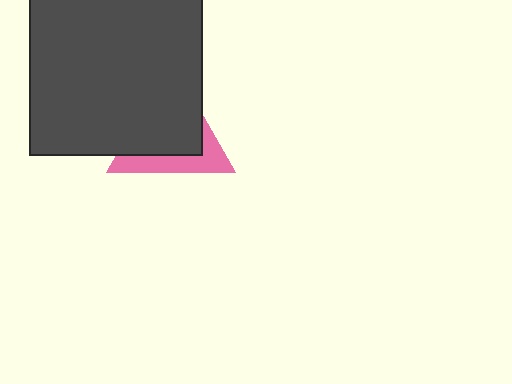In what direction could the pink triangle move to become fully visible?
The pink triangle could move toward the lower-right. That would shift it out from behind the dark gray square entirely.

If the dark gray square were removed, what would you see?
You would see the complete pink triangle.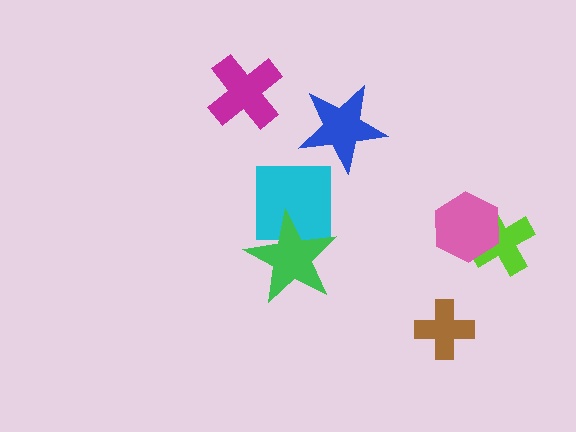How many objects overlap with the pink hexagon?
1 object overlaps with the pink hexagon.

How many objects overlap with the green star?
1 object overlaps with the green star.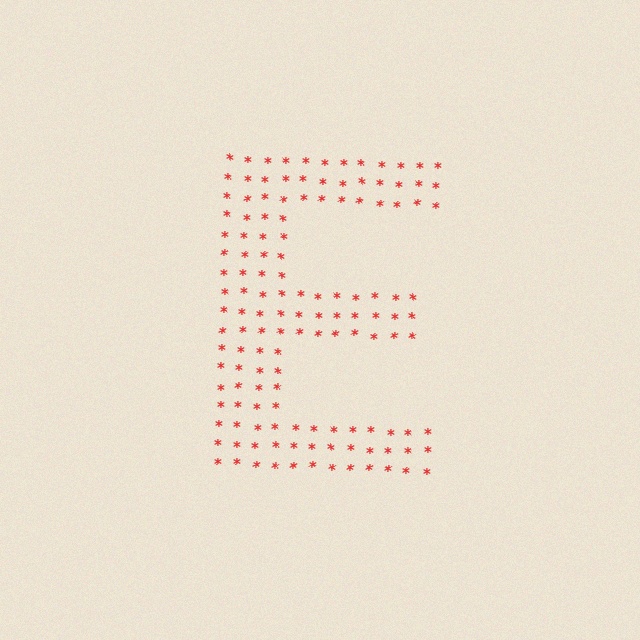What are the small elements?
The small elements are asterisks.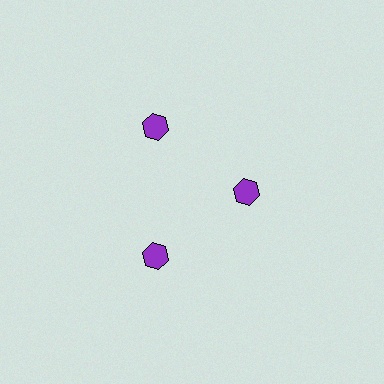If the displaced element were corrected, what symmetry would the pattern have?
It would have 3-fold rotational symmetry — the pattern would map onto itself every 120 degrees.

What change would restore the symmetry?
The symmetry would be restored by moving it outward, back onto the ring so that all 3 hexagons sit at equal angles and equal distance from the center.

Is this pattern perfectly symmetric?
No. The 3 purple hexagons are arranged in a ring, but one element near the 3 o'clock position is pulled inward toward the center, breaking the 3-fold rotational symmetry.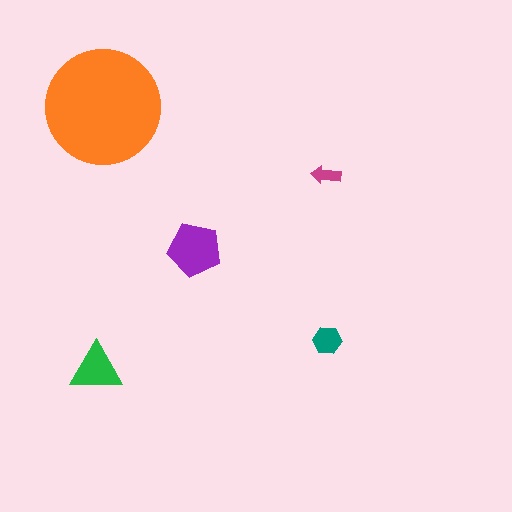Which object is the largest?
The orange circle.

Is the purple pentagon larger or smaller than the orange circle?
Smaller.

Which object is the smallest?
The magenta arrow.